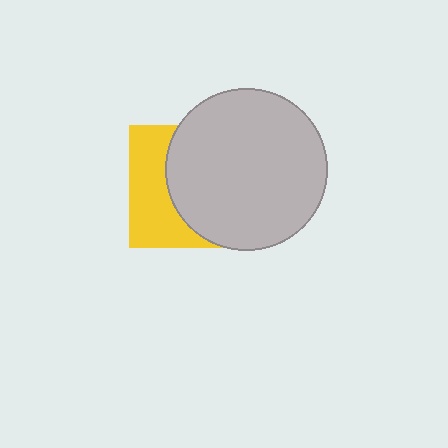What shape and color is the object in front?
The object in front is a light gray circle.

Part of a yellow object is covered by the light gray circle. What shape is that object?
It is a square.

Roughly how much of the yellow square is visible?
A small part of it is visible (roughly 38%).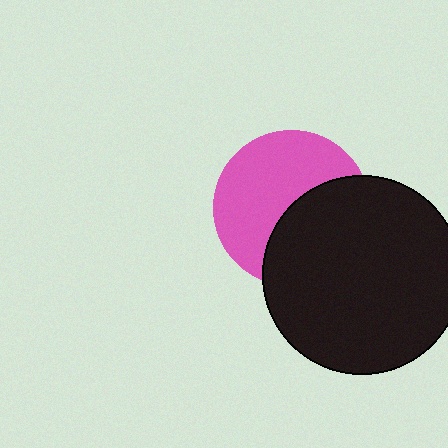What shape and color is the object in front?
The object in front is a black circle.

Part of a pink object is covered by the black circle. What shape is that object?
It is a circle.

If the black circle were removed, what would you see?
You would see the complete pink circle.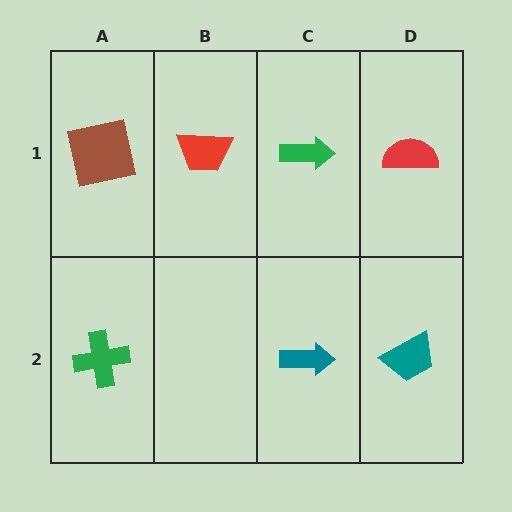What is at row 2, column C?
A teal arrow.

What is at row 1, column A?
A brown square.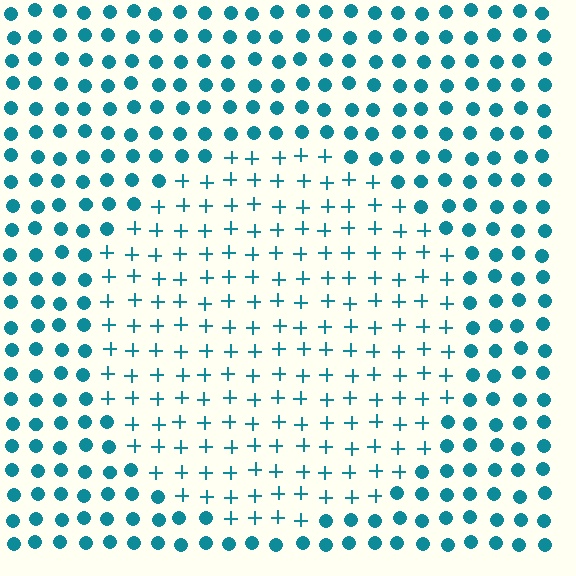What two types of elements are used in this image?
The image uses plus signs inside the circle region and circles outside it.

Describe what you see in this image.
The image is filled with small teal elements arranged in a uniform grid. A circle-shaped region contains plus signs, while the surrounding area contains circles. The boundary is defined purely by the change in element shape.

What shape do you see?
I see a circle.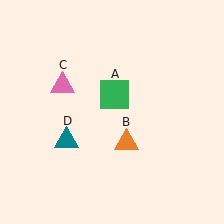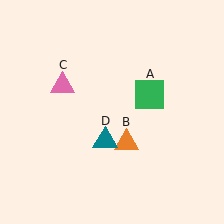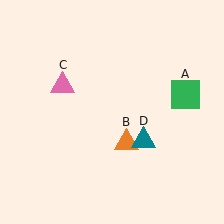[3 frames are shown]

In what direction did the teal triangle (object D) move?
The teal triangle (object D) moved right.